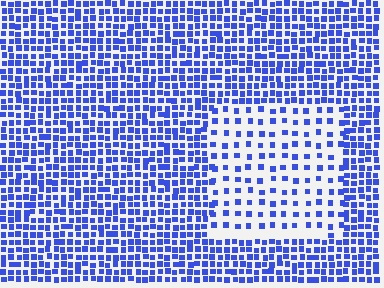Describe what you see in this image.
The image contains small blue elements arranged at two different densities. A rectangle-shaped region is visible where the elements are less densely packed than the surrounding area.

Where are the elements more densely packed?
The elements are more densely packed outside the rectangle boundary.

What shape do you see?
I see a rectangle.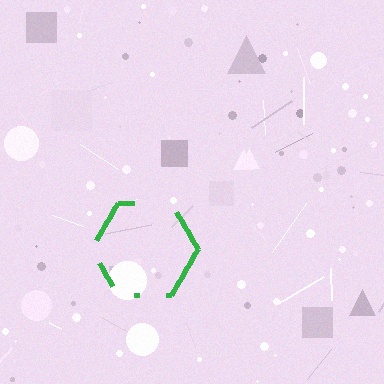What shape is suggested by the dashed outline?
The dashed outline suggests a hexagon.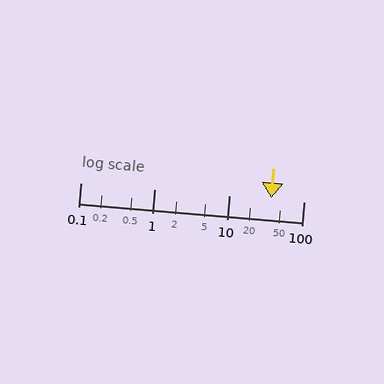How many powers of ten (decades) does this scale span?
The scale spans 3 decades, from 0.1 to 100.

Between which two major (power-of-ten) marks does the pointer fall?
The pointer is between 10 and 100.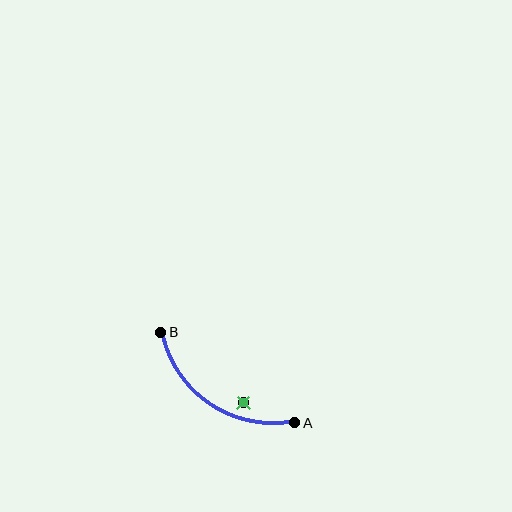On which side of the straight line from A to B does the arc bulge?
The arc bulges below and to the left of the straight line connecting A and B.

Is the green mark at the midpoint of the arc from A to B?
No — the green mark does not lie on the arc at all. It sits slightly inside the curve.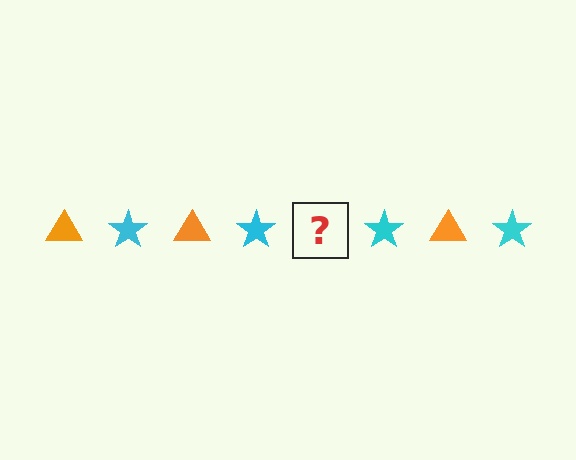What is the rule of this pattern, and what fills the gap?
The rule is that the pattern alternates between orange triangle and cyan star. The gap should be filled with an orange triangle.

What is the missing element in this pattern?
The missing element is an orange triangle.